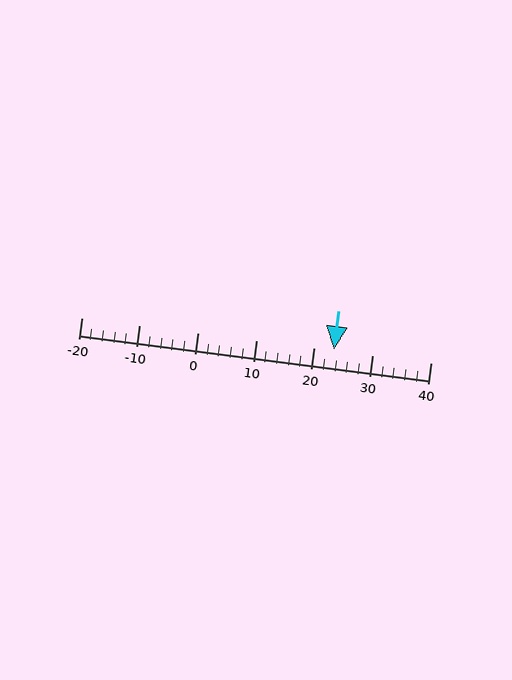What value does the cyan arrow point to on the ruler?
The cyan arrow points to approximately 23.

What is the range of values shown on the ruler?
The ruler shows values from -20 to 40.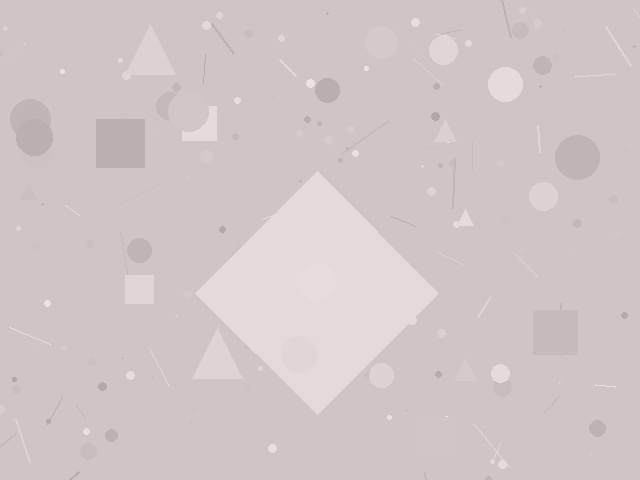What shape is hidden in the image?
A diamond is hidden in the image.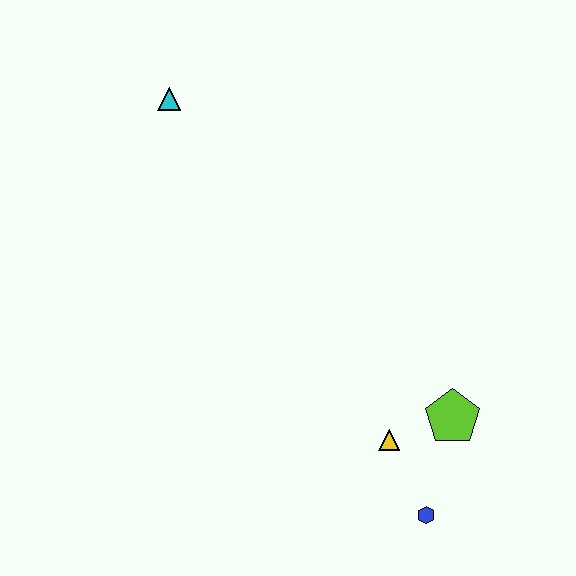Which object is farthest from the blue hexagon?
The cyan triangle is farthest from the blue hexagon.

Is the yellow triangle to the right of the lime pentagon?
No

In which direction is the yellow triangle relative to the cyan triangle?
The yellow triangle is below the cyan triangle.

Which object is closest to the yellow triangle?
The lime pentagon is closest to the yellow triangle.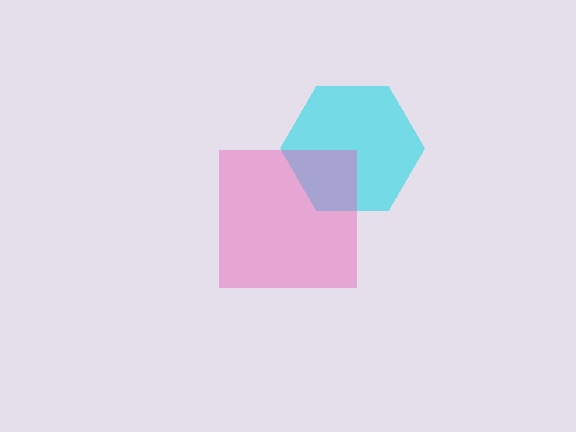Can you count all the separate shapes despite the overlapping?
Yes, there are 2 separate shapes.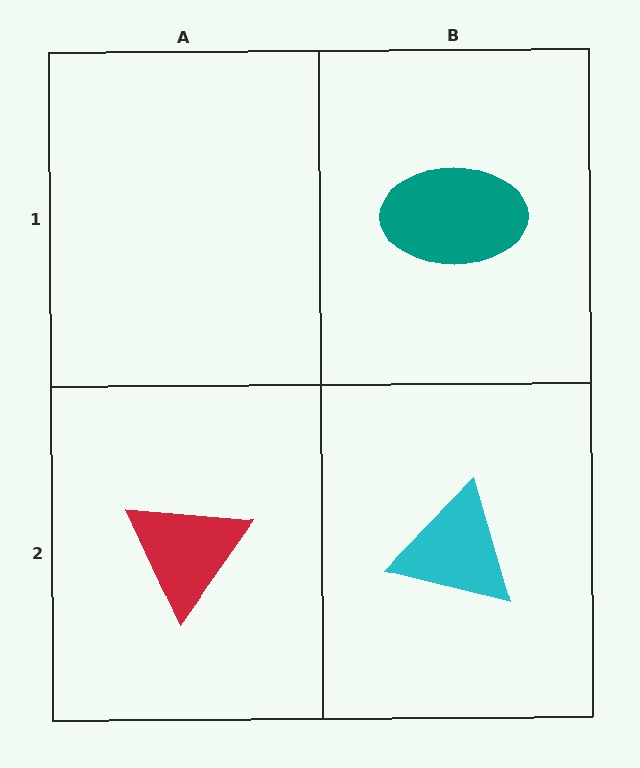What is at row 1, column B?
A teal ellipse.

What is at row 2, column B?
A cyan triangle.